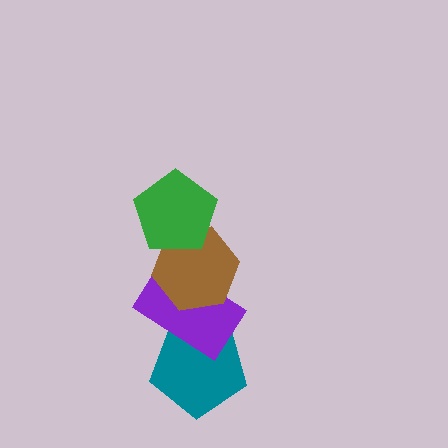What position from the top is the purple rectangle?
The purple rectangle is 3rd from the top.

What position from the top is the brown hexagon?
The brown hexagon is 2nd from the top.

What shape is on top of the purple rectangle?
The brown hexagon is on top of the purple rectangle.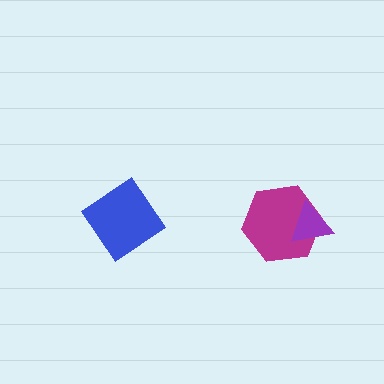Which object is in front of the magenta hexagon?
The purple triangle is in front of the magenta hexagon.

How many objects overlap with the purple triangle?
1 object overlaps with the purple triangle.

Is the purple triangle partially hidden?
No, no other shape covers it.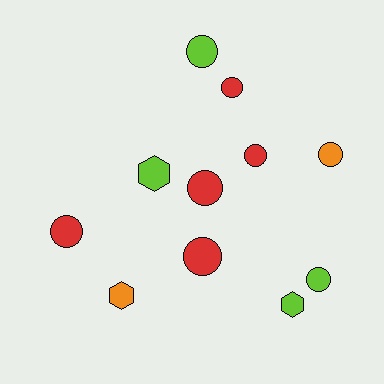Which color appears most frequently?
Red, with 5 objects.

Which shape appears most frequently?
Circle, with 8 objects.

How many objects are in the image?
There are 11 objects.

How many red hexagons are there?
There are no red hexagons.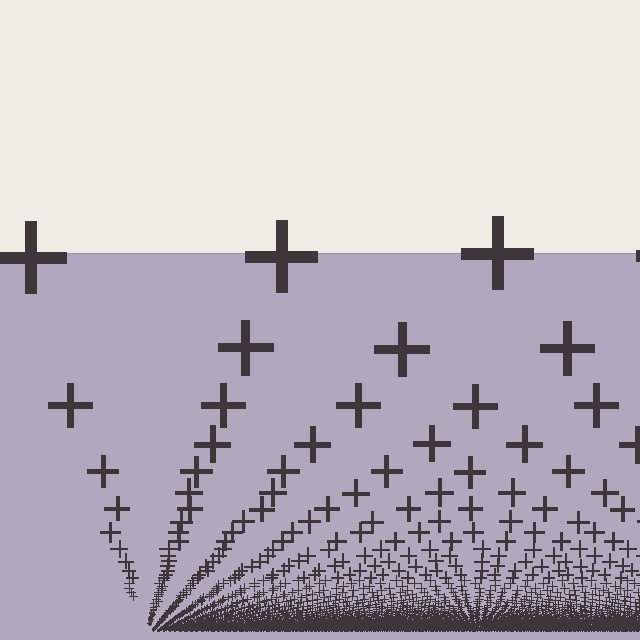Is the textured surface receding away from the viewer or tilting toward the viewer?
The surface appears to tilt toward the viewer. Texture elements get larger and sparser toward the top.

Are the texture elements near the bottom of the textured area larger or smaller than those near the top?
Smaller. The gradient is inverted — elements near the bottom are smaller and denser.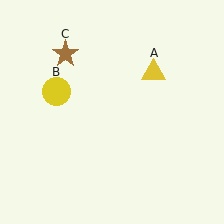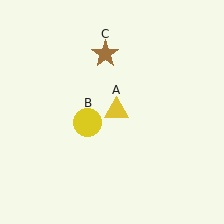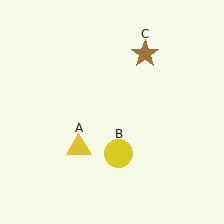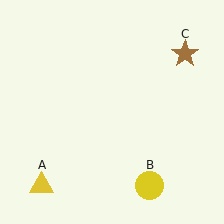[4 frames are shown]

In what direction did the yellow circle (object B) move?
The yellow circle (object B) moved down and to the right.